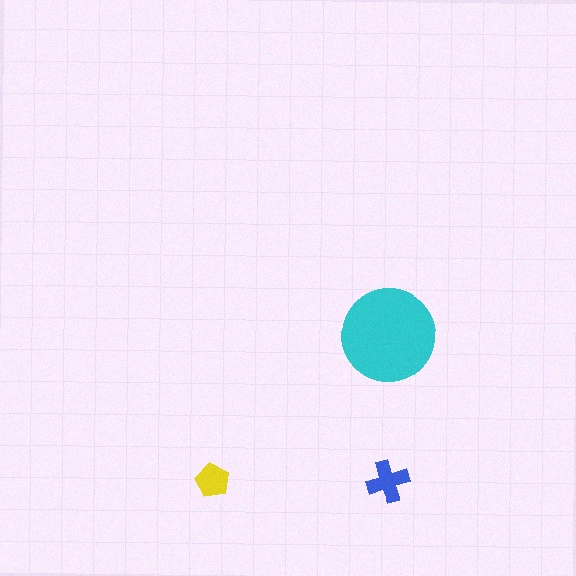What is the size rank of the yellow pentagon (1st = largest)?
3rd.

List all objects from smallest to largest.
The yellow pentagon, the blue cross, the cyan circle.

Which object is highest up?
The cyan circle is topmost.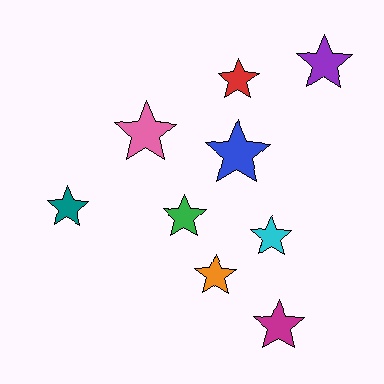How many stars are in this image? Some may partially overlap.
There are 9 stars.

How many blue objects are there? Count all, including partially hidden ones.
There is 1 blue object.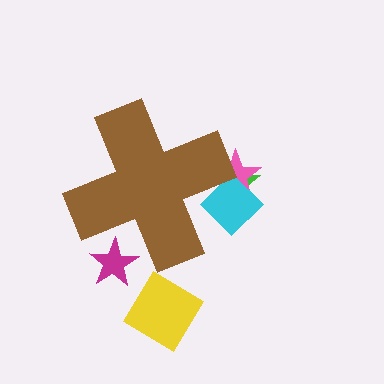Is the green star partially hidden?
Yes, the green star is partially hidden behind the brown cross.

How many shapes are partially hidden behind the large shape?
4 shapes are partially hidden.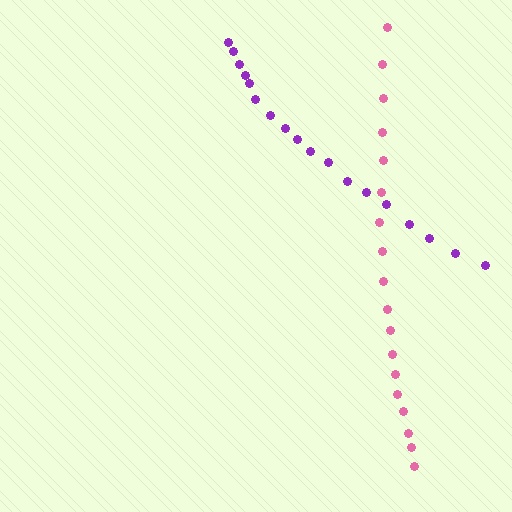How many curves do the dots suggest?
There are 2 distinct paths.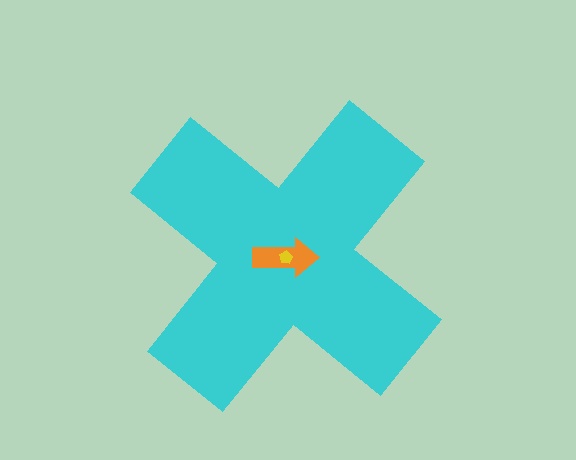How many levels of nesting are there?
3.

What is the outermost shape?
The cyan cross.